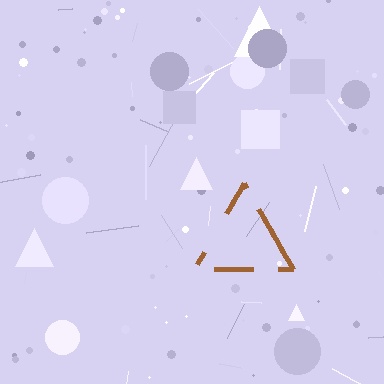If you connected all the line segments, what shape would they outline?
They would outline a triangle.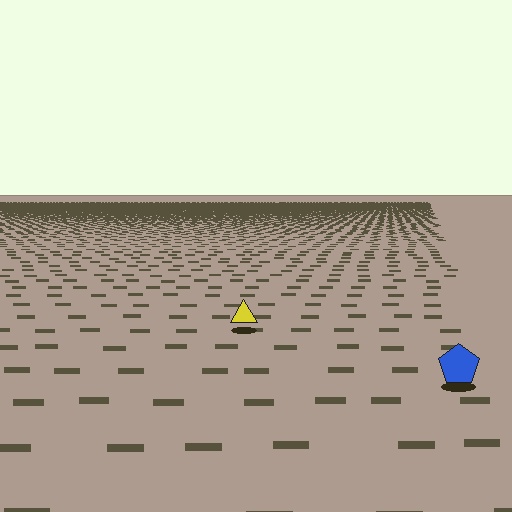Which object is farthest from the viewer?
The yellow triangle is farthest from the viewer. It appears smaller and the ground texture around it is denser.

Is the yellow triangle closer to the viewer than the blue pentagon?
No. The blue pentagon is closer — you can tell from the texture gradient: the ground texture is coarser near it.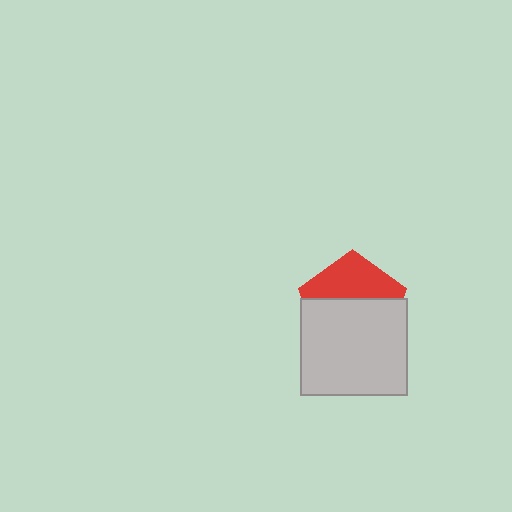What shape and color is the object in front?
The object in front is a light gray rectangle.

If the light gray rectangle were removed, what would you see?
You would see the complete red pentagon.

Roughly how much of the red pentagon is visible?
A small part of it is visible (roughly 40%).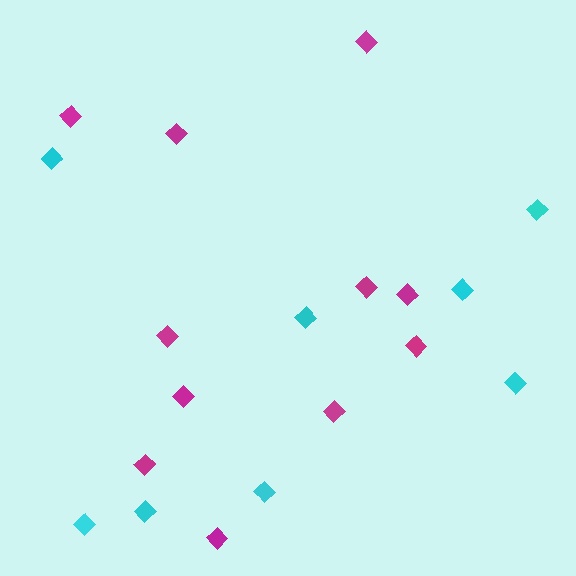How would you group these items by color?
There are 2 groups: one group of cyan diamonds (8) and one group of magenta diamonds (11).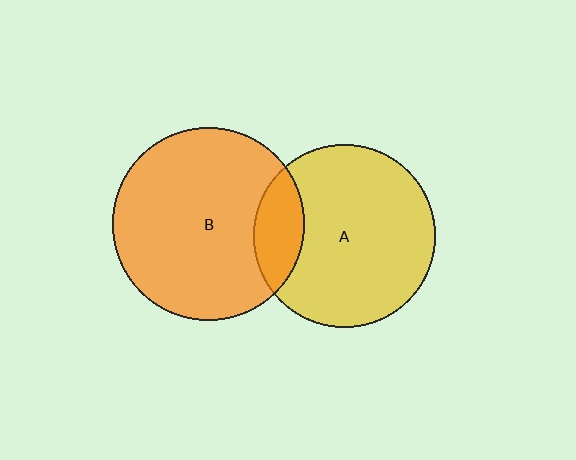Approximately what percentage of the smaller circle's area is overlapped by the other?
Approximately 15%.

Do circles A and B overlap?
Yes.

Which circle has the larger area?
Circle B (orange).